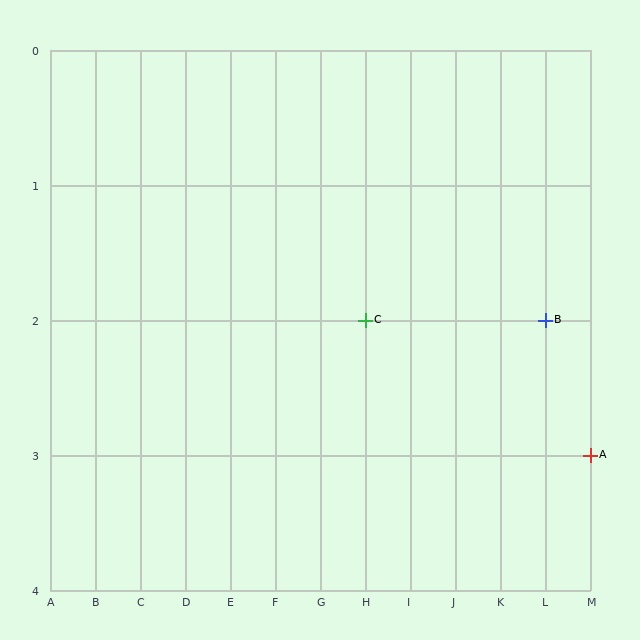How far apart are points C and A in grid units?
Points C and A are 5 columns and 1 row apart (about 5.1 grid units diagonally).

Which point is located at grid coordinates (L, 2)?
Point B is at (L, 2).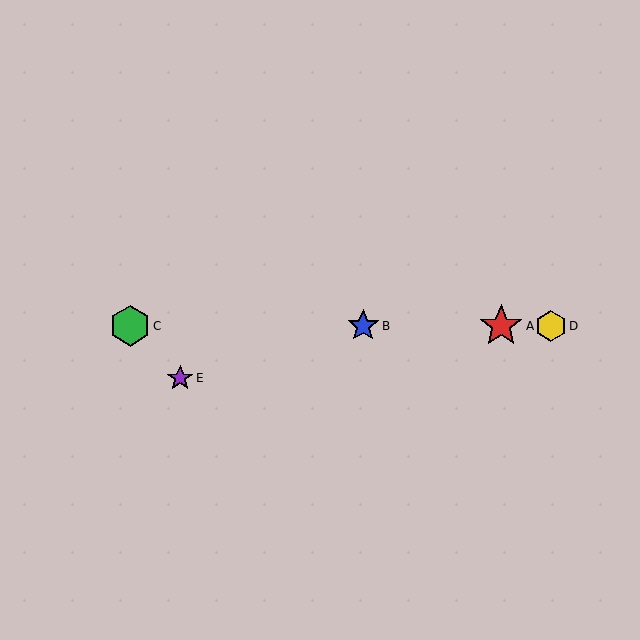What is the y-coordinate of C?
Object C is at y≈326.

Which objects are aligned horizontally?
Objects A, B, C, D are aligned horizontally.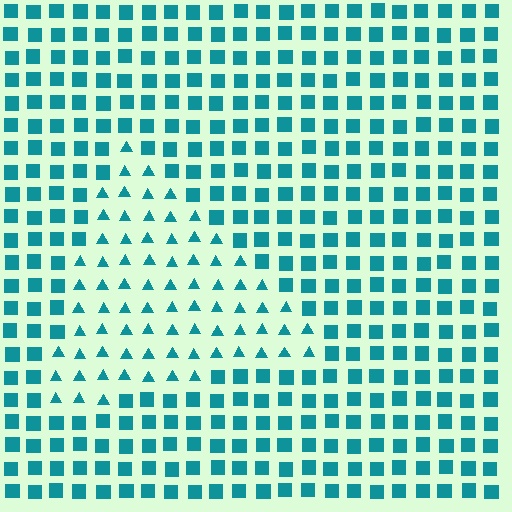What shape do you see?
I see a triangle.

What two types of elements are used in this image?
The image uses triangles inside the triangle region and squares outside it.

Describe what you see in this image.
The image is filled with small teal elements arranged in a uniform grid. A triangle-shaped region contains triangles, while the surrounding area contains squares. The boundary is defined purely by the change in element shape.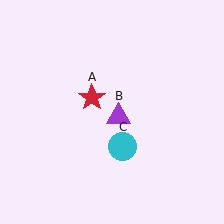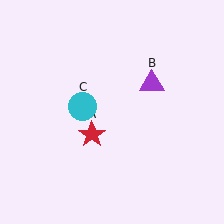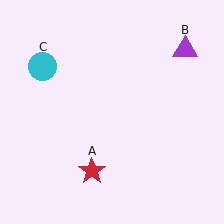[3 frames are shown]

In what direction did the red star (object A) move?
The red star (object A) moved down.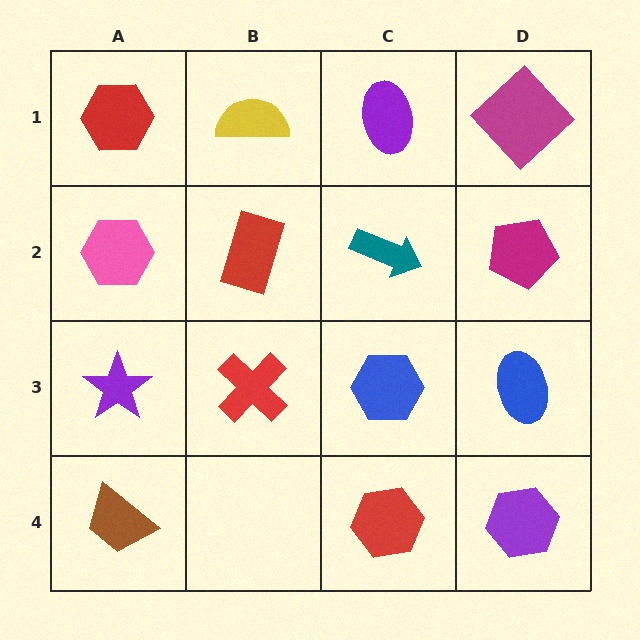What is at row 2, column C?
A teal arrow.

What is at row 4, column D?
A purple hexagon.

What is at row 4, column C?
A red hexagon.